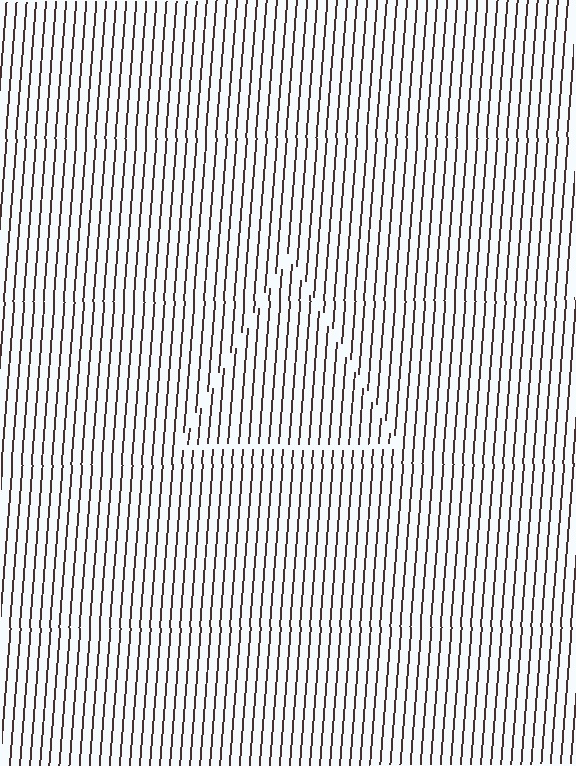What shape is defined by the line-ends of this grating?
An illusory triangle. The interior of the shape contains the same grating, shifted by half a period — the contour is defined by the phase discontinuity where line-ends from the inner and outer gratings abut.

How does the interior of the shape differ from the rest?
The interior of the shape contains the same grating, shifted by half a period — the contour is defined by the phase discontinuity where line-ends from the inner and outer gratings abut.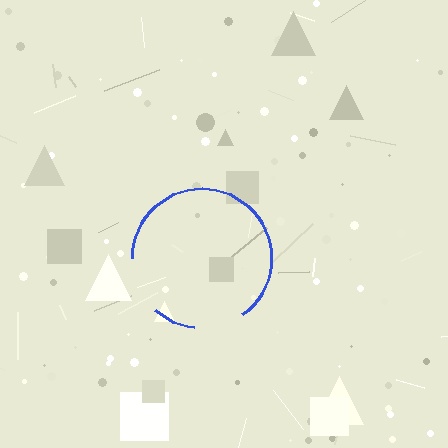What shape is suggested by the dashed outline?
The dashed outline suggests a circle.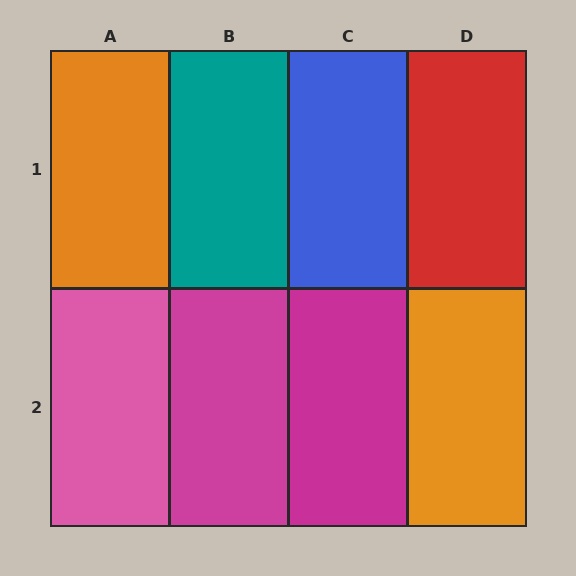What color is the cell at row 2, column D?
Orange.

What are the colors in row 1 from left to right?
Orange, teal, blue, red.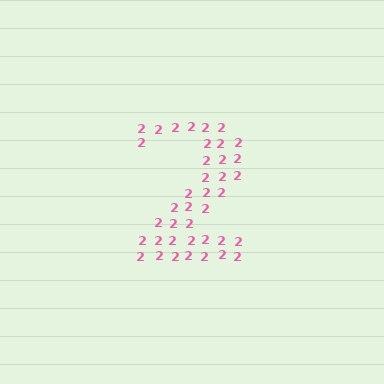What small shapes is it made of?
It is made of small digit 2's.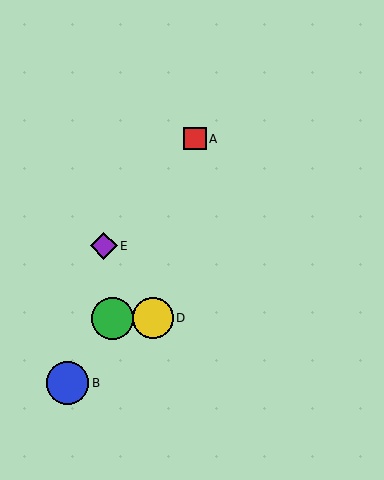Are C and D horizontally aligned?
Yes, both are at y≈318.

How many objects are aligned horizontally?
2 objects (C, D) are aligned horizontally.